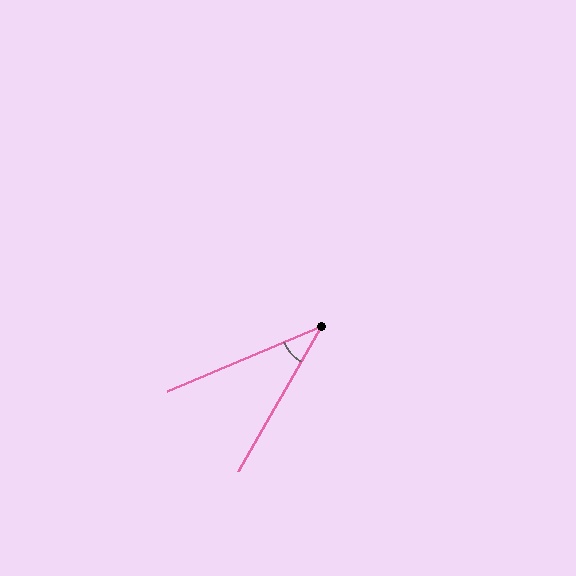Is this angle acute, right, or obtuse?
It is acute.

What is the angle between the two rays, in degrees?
Approximately 37 degrees.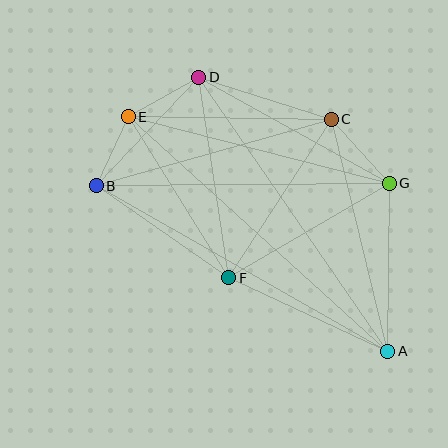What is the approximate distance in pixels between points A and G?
The distance between A and G is approximately 168 pixels.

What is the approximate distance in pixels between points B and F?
The distance between B and F is approximately 161 pixels.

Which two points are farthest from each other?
Points A and E are farthest from each other.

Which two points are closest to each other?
Points B and E are closest to each other.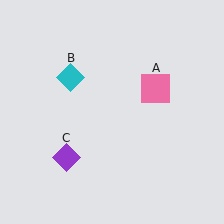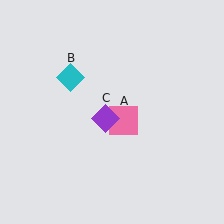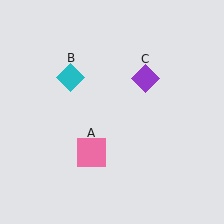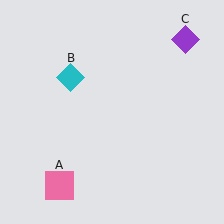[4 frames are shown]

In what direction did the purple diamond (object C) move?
The purple diamond (object C) moved up and to the right.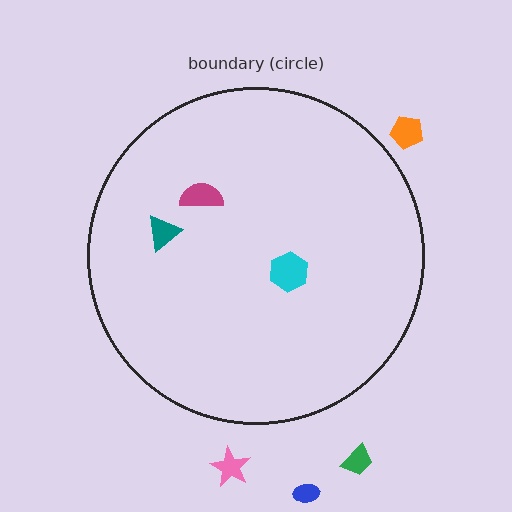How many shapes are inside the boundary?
3 inside, 4 outside.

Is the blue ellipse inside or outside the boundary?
Outside.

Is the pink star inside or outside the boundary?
Outside.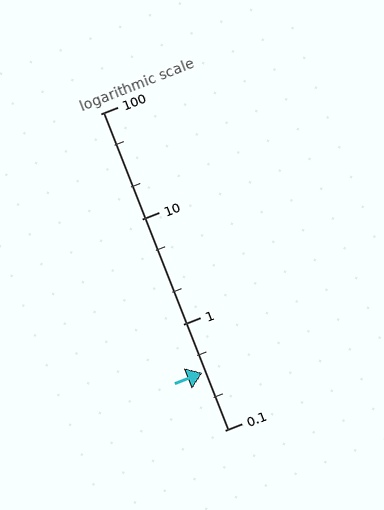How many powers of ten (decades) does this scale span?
The scale spans 3 decades, from 0.1 to 100.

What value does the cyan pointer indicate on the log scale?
The pointer indicates approximately 0.35.